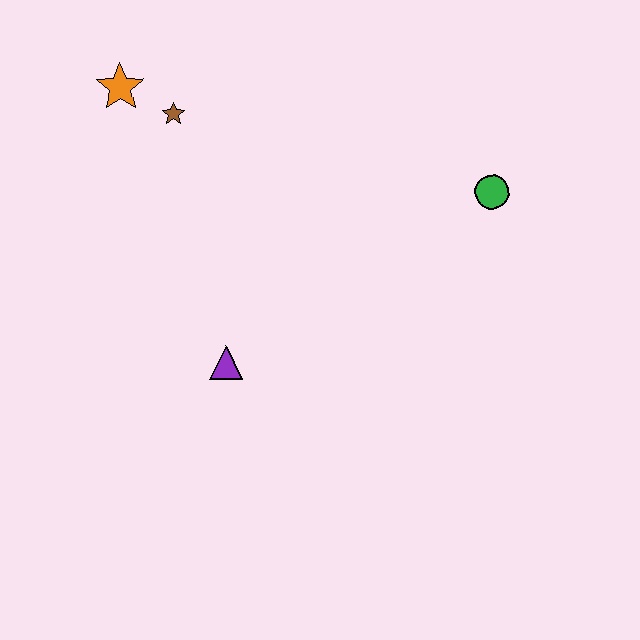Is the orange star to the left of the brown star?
Yes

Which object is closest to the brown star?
The orange star is closest to the brown star.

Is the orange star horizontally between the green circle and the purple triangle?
No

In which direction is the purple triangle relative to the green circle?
The purple triangle is to the left of the green circle.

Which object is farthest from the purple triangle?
The green circle is farthest from the purple triangle.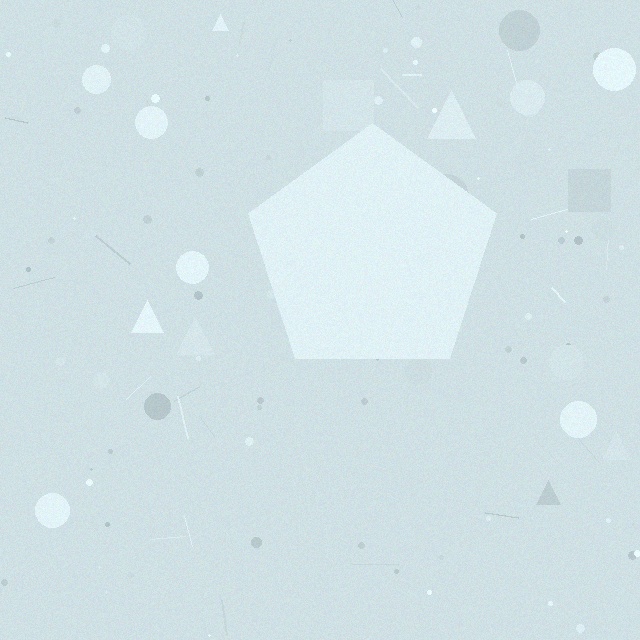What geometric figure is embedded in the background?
A pentagon is embedded in the background.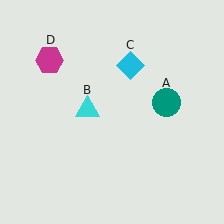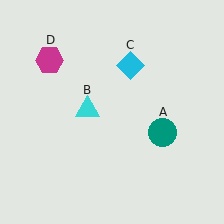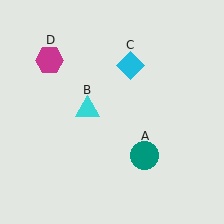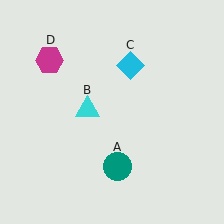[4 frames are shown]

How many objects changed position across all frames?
1 object changed position: teal circle (object A).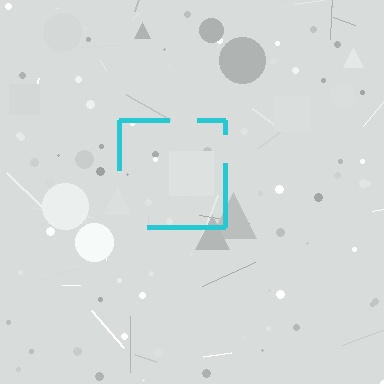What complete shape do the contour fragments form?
The contour fragments form a square.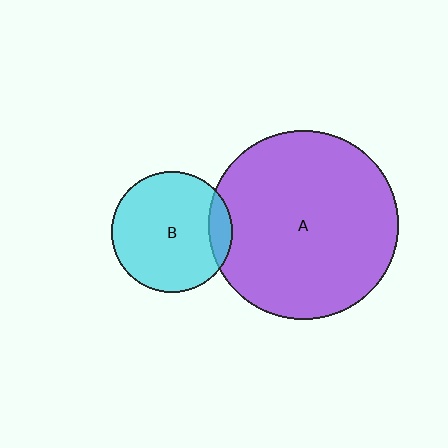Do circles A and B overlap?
Yes.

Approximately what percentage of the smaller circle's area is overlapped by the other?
Approximately 10%.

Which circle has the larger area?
Circle A (purple).